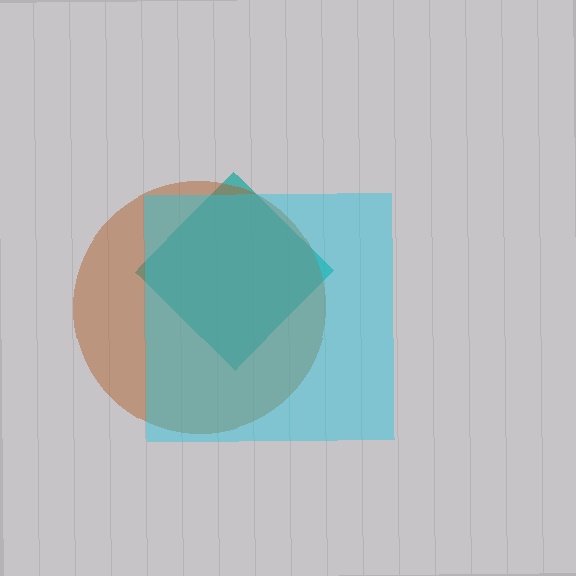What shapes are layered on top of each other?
The layered shapes are: a teal diamond, a brown circle, a cyan square.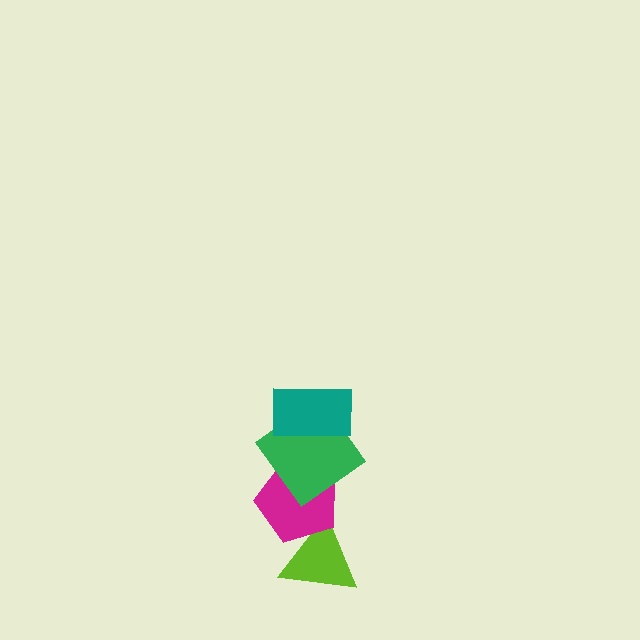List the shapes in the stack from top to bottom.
From top to bottom: the teal rectangle, the green diamond, the magenta pentagon, the lime triangle.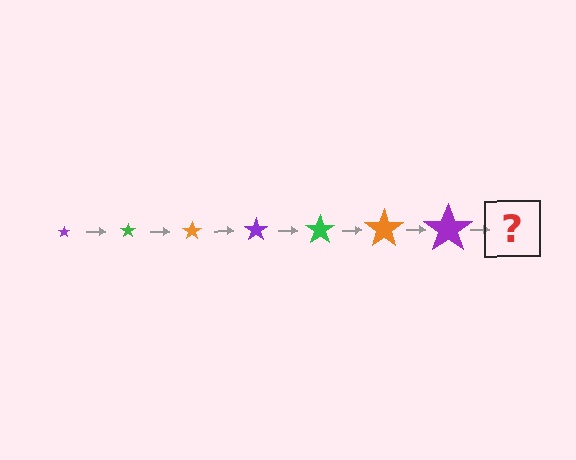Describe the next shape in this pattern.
It should be a green star, larger than the previous one.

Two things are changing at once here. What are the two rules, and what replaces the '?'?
The two rules are that the star grows larger each step and the color cycles through purple, green, and orange. The '?' should be a green star, larger than the previous one.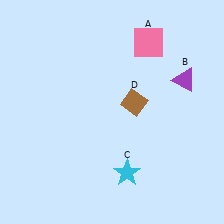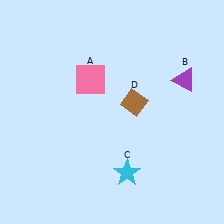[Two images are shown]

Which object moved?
The pink square (A) moved left.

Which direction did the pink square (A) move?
The pink square (A) moved left.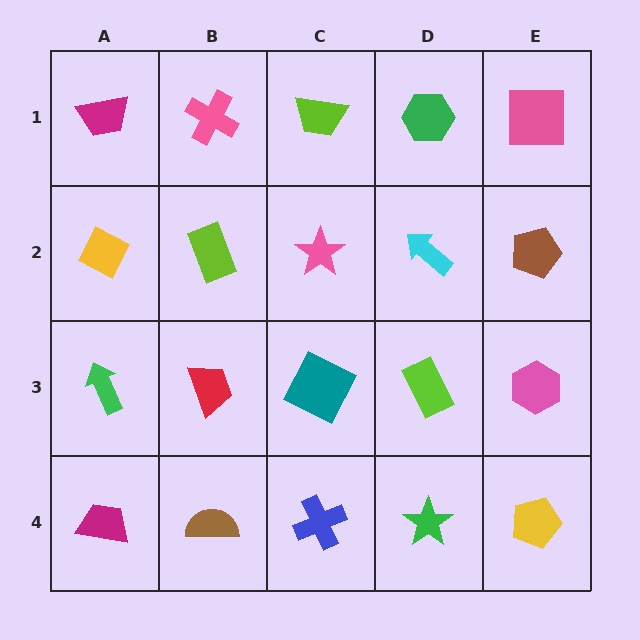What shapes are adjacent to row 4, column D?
A lime rectangle (row 3, column D), a blue cross (row 4, column C), a yellow pentagon (row 4, column E).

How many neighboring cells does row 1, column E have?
2.